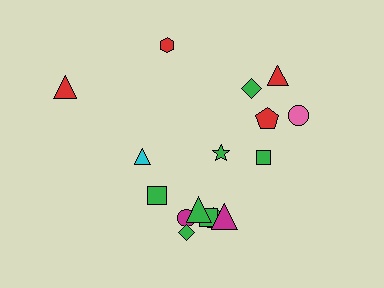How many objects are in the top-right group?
There are 5 objects.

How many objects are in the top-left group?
There are 3 objects.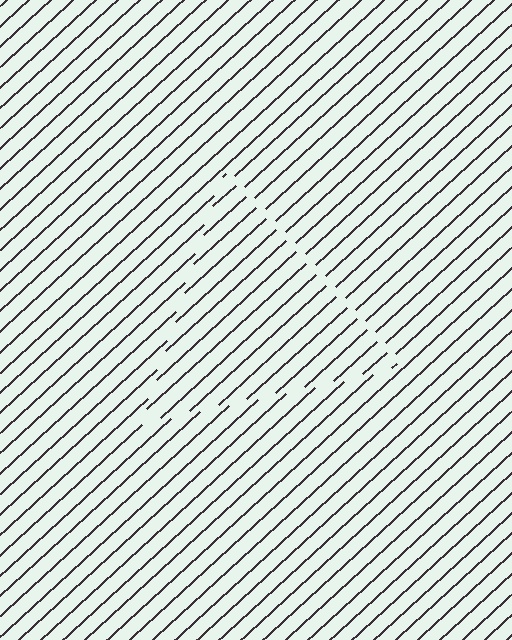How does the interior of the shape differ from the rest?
The interior of the shape contains the same grating, shifted by half a period — the contour is defined by the phase discontinuity where line-ends from the inner and outer gratings abut.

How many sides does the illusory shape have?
3 sides — the line-ends trace a triangle.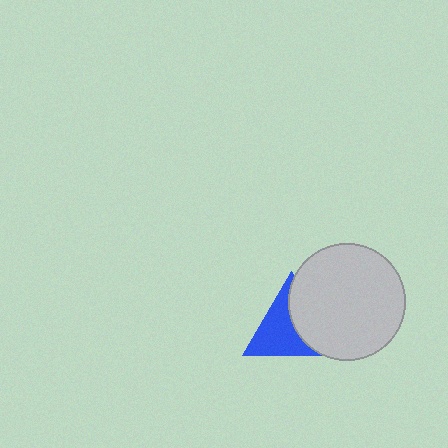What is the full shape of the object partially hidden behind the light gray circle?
The partially hidden object is a blue triangle.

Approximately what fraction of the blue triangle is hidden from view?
Roughly 43% of the blue triangle is hidden behind the light gray circle.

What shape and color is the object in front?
The object in front is a light gray circle.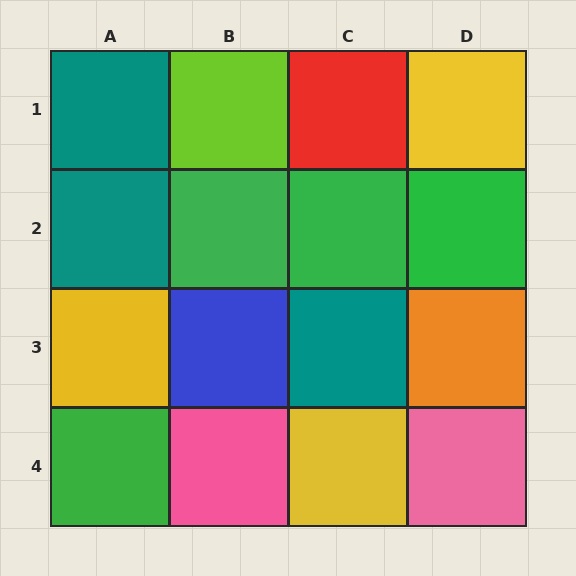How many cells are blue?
1 cell is blue.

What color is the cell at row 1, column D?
Yellow.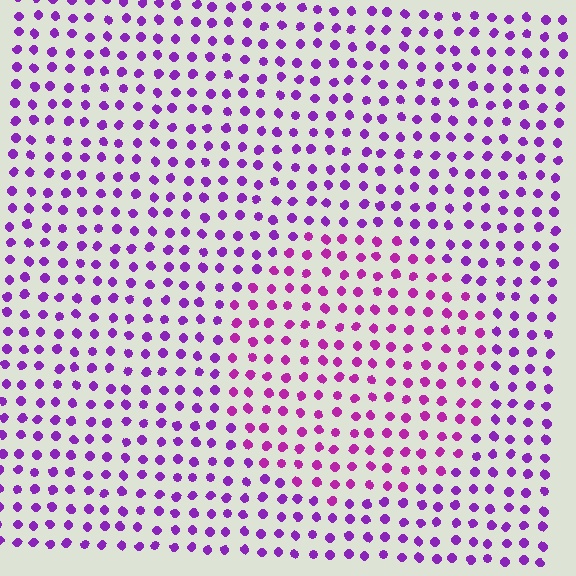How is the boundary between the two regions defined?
The boundary is defined purely by a slight shift in hue (about 25 degrees). Spacing, size, and orientation are identical on both sides.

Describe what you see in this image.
The image is filled with small purple elements in a uniform arrangement. A circle-shaped region is visible where the elements are tinted to a slightly different hue, forming a subtle color boundary.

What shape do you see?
I see a circle.